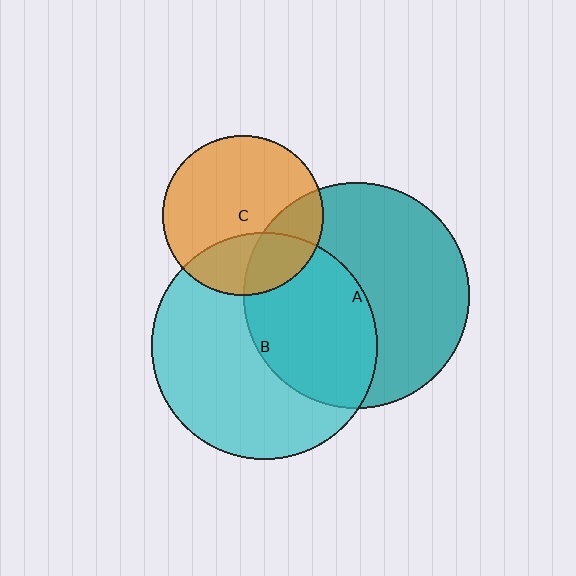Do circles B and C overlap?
Yes.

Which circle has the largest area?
Circle B (cyan).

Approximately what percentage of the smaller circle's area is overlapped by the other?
Approximately 30%.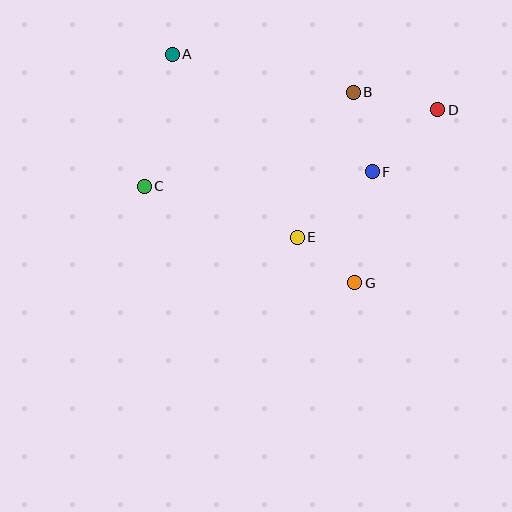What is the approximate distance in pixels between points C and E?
The distance between C and E is approximately 161 pixels.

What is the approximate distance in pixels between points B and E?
The distance between B and E is approximately 156 pixels.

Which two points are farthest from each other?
Points C and D are farthest from each other.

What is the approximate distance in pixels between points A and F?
The distance between A and F is approximately 232 pixels.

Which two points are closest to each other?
Points E and G are closest to each other.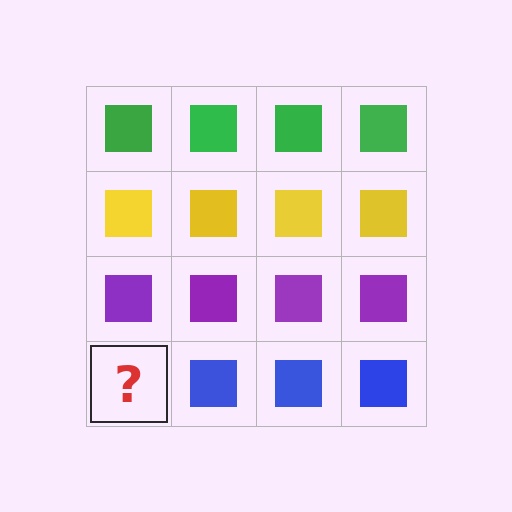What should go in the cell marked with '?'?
The missing cell should contain a blue square.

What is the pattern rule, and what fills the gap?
The rule is that each row has a consistent color. The gap should be filled with a blue square.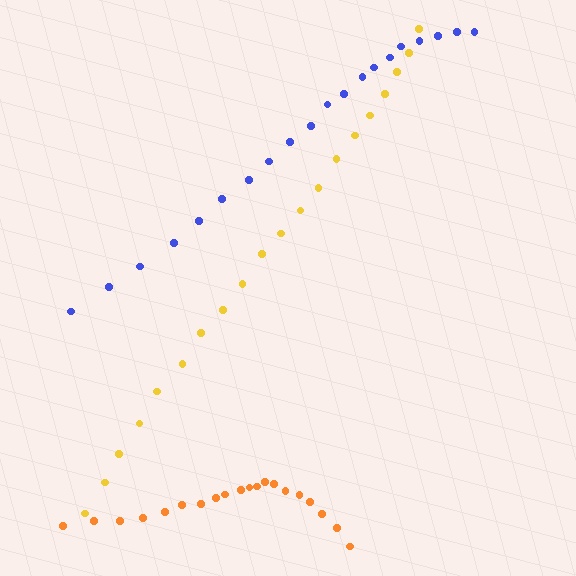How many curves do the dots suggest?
There are 3 distinct paths.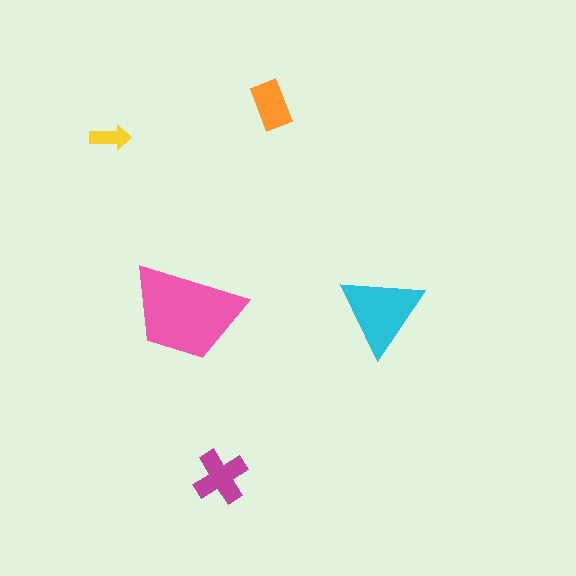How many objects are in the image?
There are 5 objects in the image.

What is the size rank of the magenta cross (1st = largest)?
3rd.